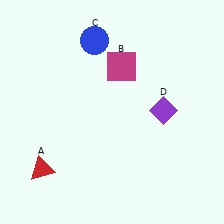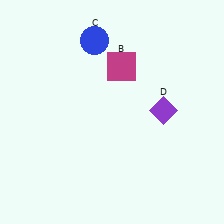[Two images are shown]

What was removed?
The red triangle (A) was removed in Image 2.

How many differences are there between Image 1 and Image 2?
There is 1 difference between the two images.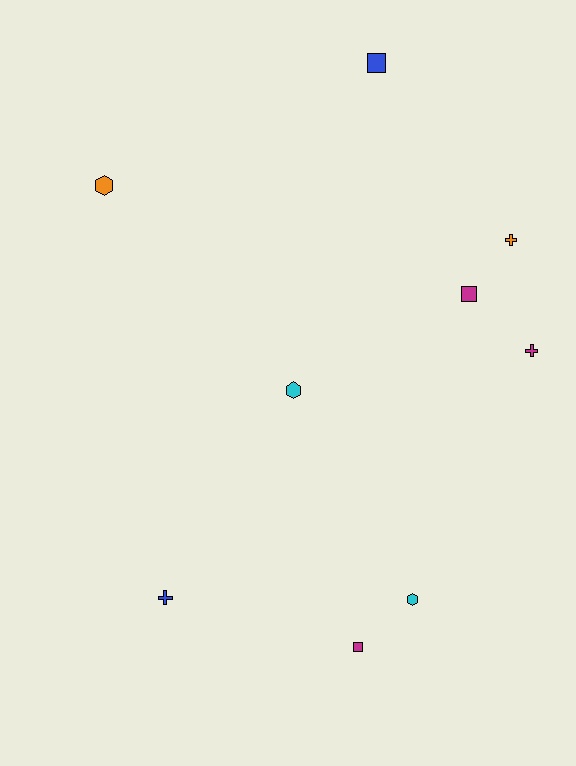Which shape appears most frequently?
Cross, with 3 objects.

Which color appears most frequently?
Magenta, with 3 objects.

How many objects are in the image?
There are 9 objects.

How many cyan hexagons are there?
There are 2 cyan hexagons.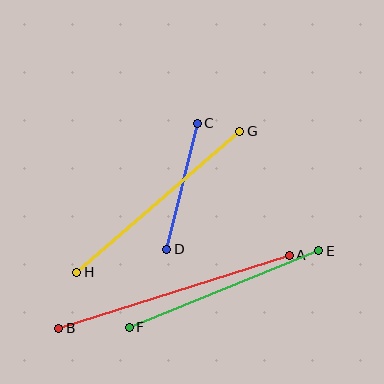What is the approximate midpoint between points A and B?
The midpoint is at approximately (174, 292) pixels.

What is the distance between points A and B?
The distance is approximately 242 pixels.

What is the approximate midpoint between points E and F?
The midpoint is at approximately (224, 289) pixels.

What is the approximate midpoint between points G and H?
The midpoint is at approximately (158, 202) pixels.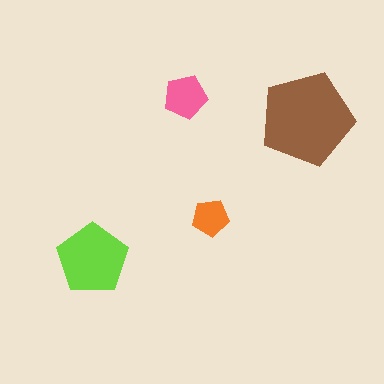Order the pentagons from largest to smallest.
the brown one, the lime one, the pink one, the orange one.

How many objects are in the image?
There are 4 objects in the image.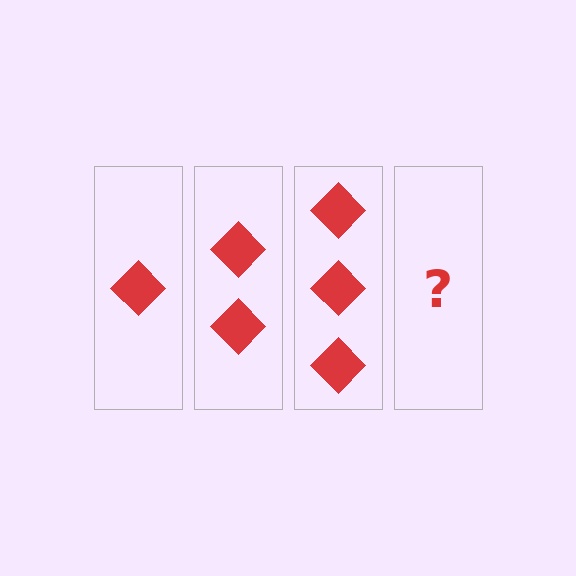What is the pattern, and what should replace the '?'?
The pattern is that each step adds one more diamond. The '?' should be 4 diamonds.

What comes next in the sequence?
The next element should be 4 diamonds.